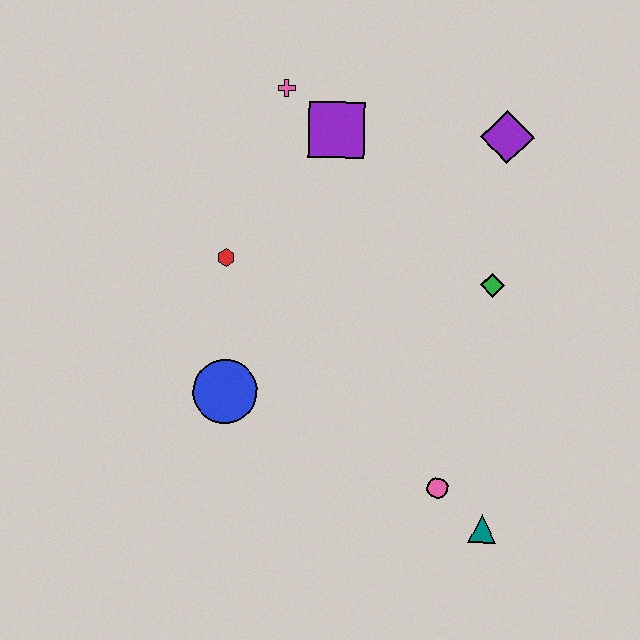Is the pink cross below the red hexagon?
No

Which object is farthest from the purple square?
The teal triangle is farthest from the purple square.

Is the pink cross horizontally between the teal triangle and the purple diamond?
No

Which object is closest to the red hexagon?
The blue circle is closest to the red hexagon.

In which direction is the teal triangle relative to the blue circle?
The teal triangle is to the right of the blue circle.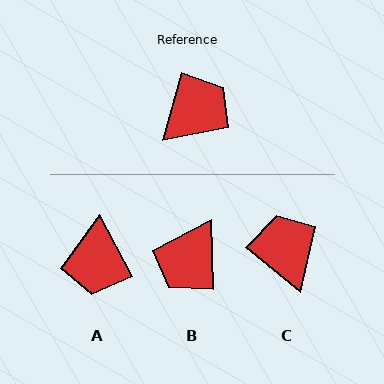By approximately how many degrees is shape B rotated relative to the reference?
Approximately 163 degrees clockwise.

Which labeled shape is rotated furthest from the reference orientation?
B, about 163 degrees away.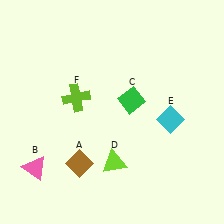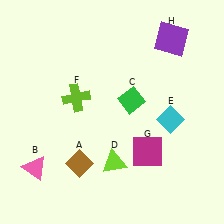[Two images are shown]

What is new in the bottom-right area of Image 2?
A magenta square (G) was added in the bottom-right area of Image 2.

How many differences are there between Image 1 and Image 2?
There are 2 differences between the two images.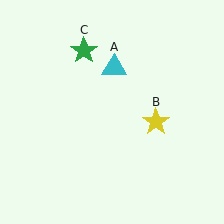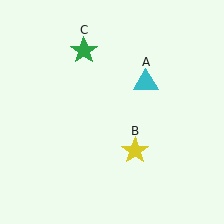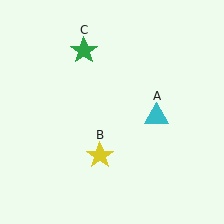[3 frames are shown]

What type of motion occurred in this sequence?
The cyan triangle (object A), yellow star (object B) rotated clockwise around the center of the scene.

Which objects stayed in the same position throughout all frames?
Green star (object C) remained stationary.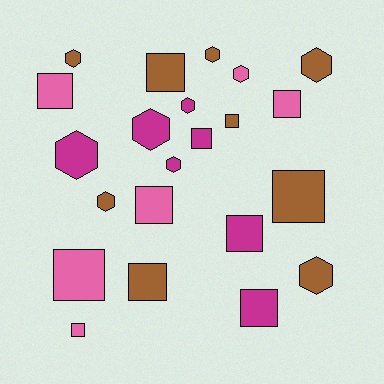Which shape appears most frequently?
Square, with 12 objects.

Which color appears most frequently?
Brown, with 9 objects.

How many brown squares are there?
There are 4 brown squares.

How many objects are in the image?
There are 22 objects.